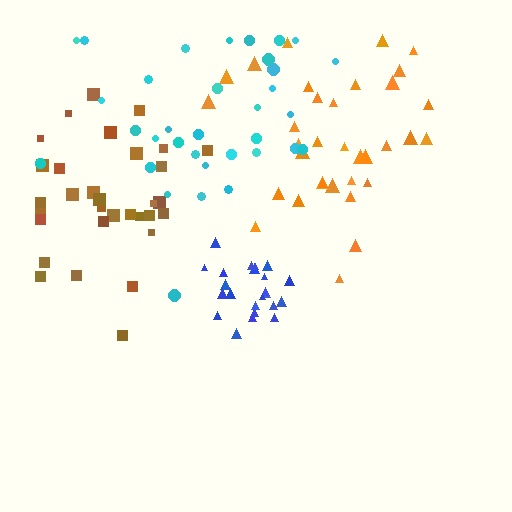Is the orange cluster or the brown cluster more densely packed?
Orange.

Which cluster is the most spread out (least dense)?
Cyan.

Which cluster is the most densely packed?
Blue.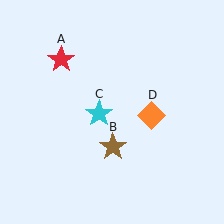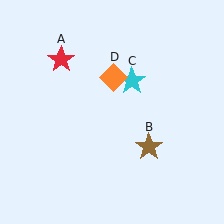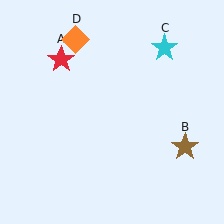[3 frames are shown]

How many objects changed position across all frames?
3 objects changed position: brown star (object B), cyan star (object C), orange diamond (object D).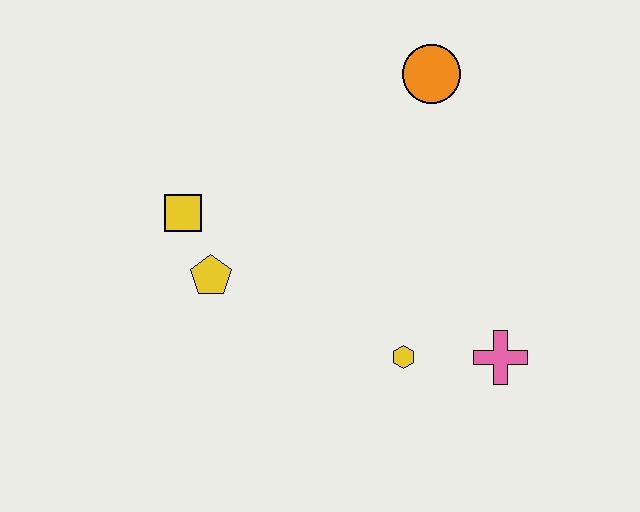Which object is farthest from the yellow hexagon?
The orange circle is farthest from the yellow hexagon.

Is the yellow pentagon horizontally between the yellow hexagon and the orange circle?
No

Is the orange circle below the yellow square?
No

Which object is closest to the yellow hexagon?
The pink cross is closest to the yellow hexagon.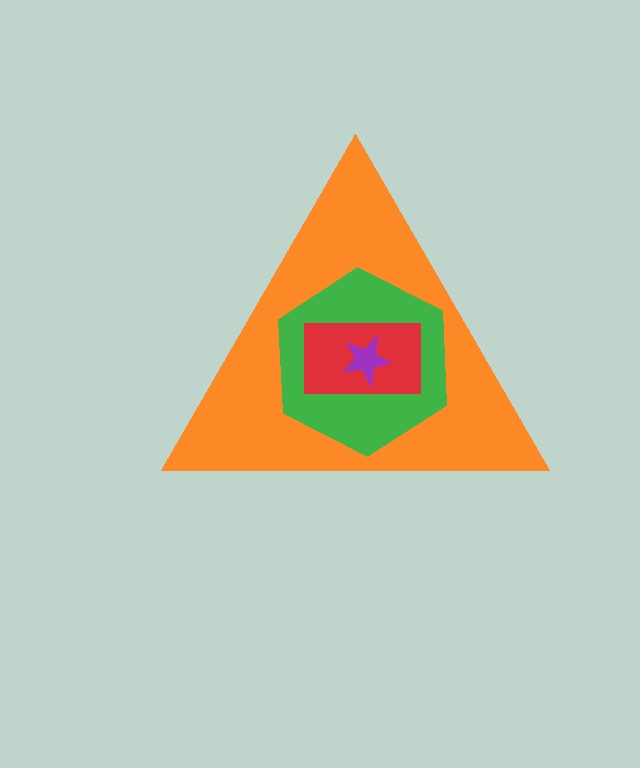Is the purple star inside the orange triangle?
Yes.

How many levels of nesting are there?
4.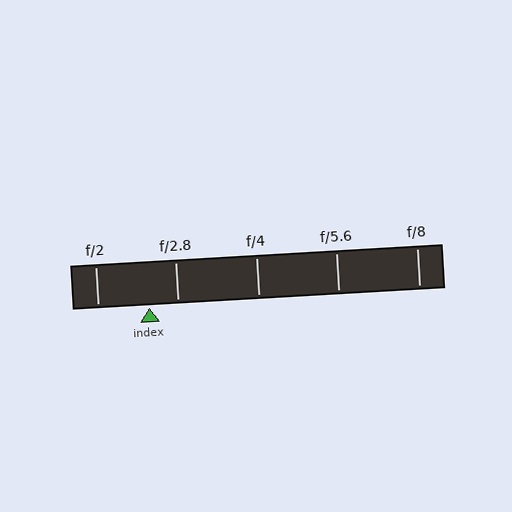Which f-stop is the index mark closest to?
The index mark is closest to f/2.8.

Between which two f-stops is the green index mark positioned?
The index mark is between f/2 and f/2.8.